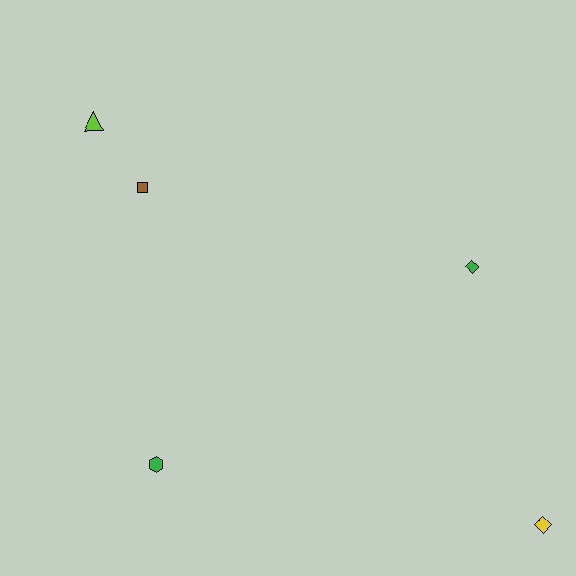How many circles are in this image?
There are no circles.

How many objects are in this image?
There are 5 objects.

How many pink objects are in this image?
There are no pink objects.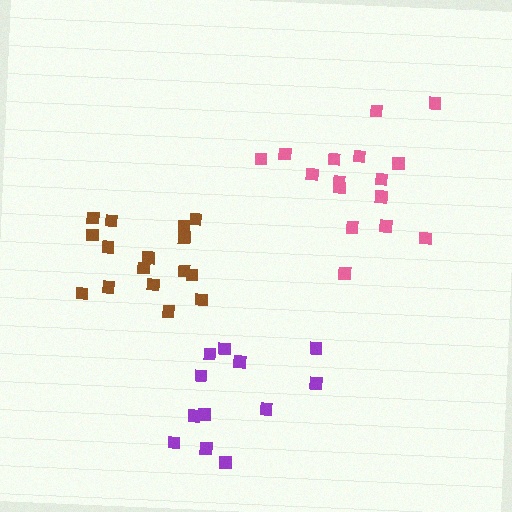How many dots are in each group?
Group 1: 12 dots, Group 2: 16 dots, Group 3: 16 dots (44 total).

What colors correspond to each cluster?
The clusters are colored: purple, pink, brown.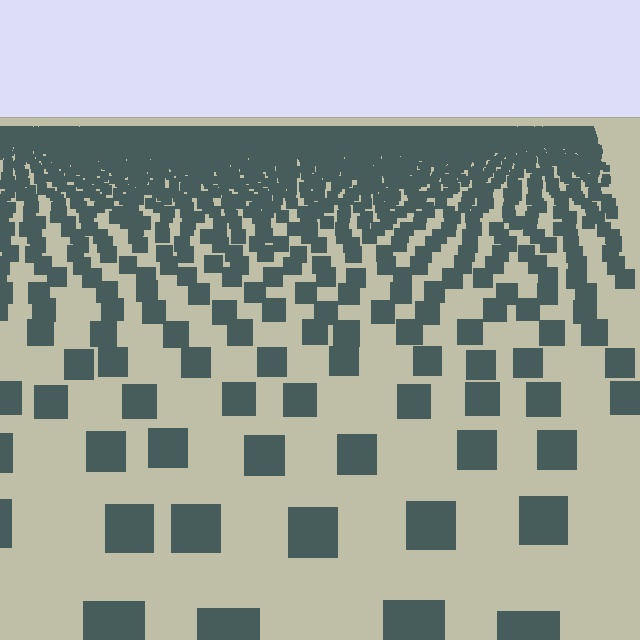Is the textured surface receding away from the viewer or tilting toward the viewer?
The surface is receding away from the viewer. Texture elements get smaller and denser toward the top.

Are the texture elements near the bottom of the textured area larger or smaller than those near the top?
Larger. Near the bottom, elements are closer to the viewer and appear at a bigger on-screen size.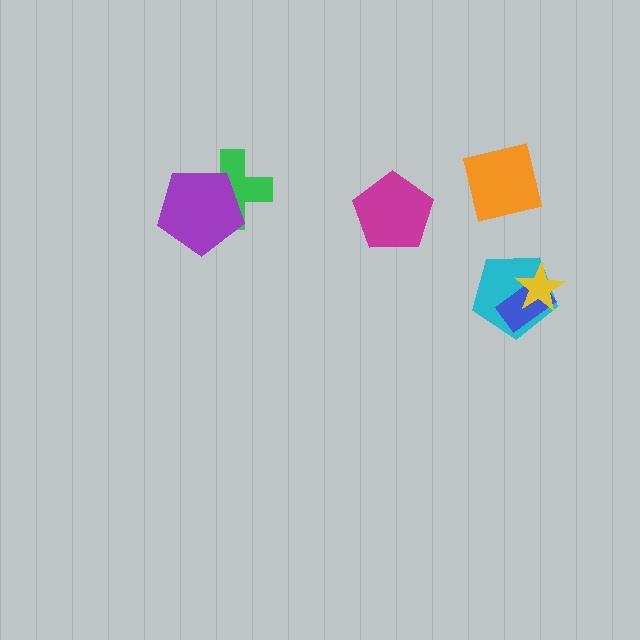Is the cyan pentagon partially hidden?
Yes, it is partially covered by another shape.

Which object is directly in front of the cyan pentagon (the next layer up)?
The blue rectangle is directly in front of the cyan pentagon.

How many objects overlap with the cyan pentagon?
2 objects overlap with the cyan pentagon.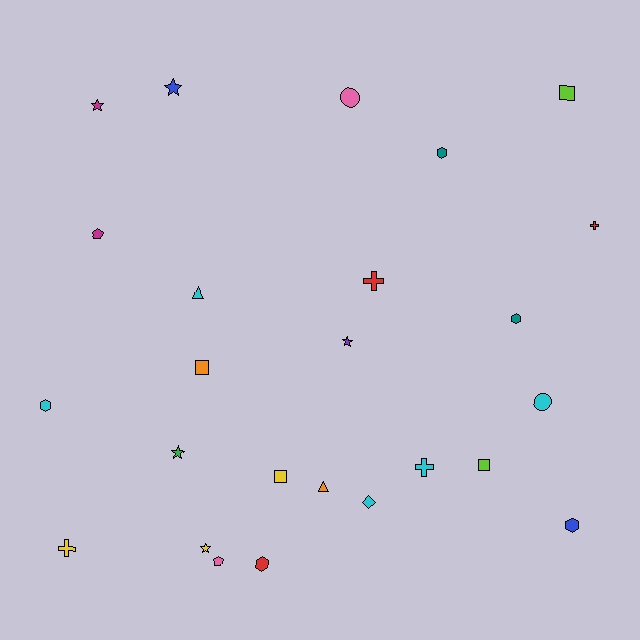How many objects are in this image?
There are 25 objects.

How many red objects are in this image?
There are 3 red objects.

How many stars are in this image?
There are 5 stars.